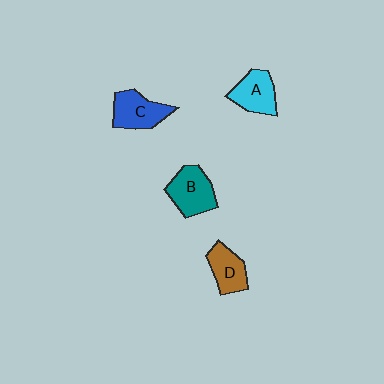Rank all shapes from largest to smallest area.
From largest to smallest: B (teal), C (blue), A (cyan), D (brown).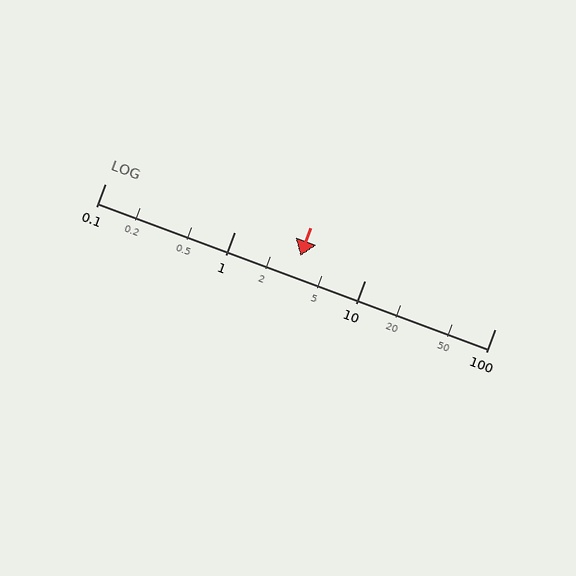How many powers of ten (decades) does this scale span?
The scale spans 3 decades, from 0.1 to 100.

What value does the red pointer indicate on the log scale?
The pointer indicates approximately 3.2.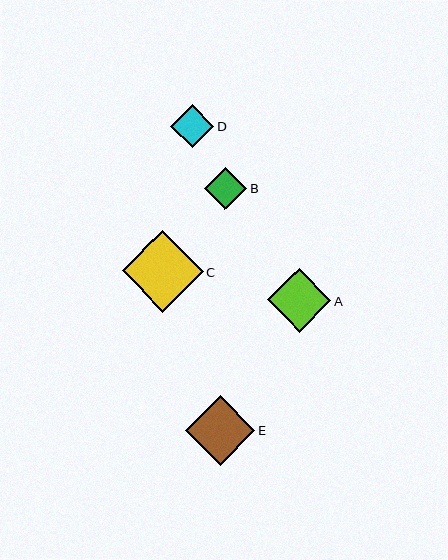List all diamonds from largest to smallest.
From largest to smallest: C, E, A, D, B.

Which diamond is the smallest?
Diamond B is the smallest with a size of approximately 42 pixels.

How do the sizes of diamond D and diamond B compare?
Diamond D and diamond B are approximately the same size.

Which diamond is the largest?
Diamond C is the largest with a size of approximately 81 pixels.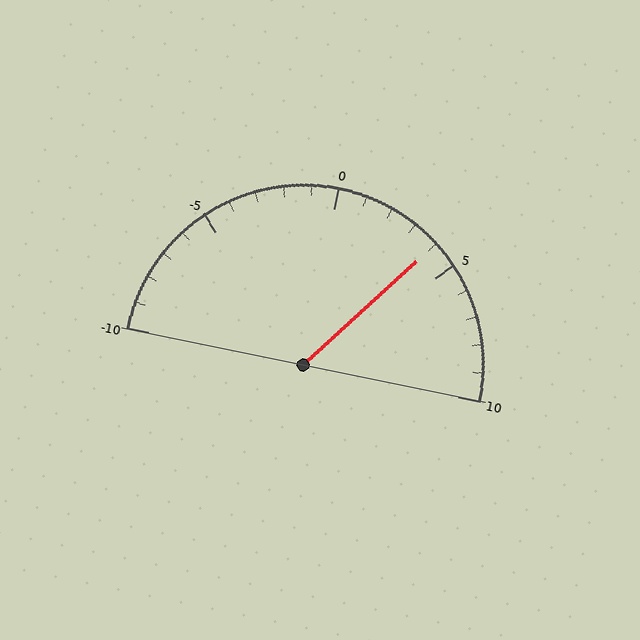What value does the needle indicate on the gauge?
The needle indicates approximately 4.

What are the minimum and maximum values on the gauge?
The gauge ranges from -10 to 10.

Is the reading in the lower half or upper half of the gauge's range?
The reading is in the upper half of the range (-10 to 10).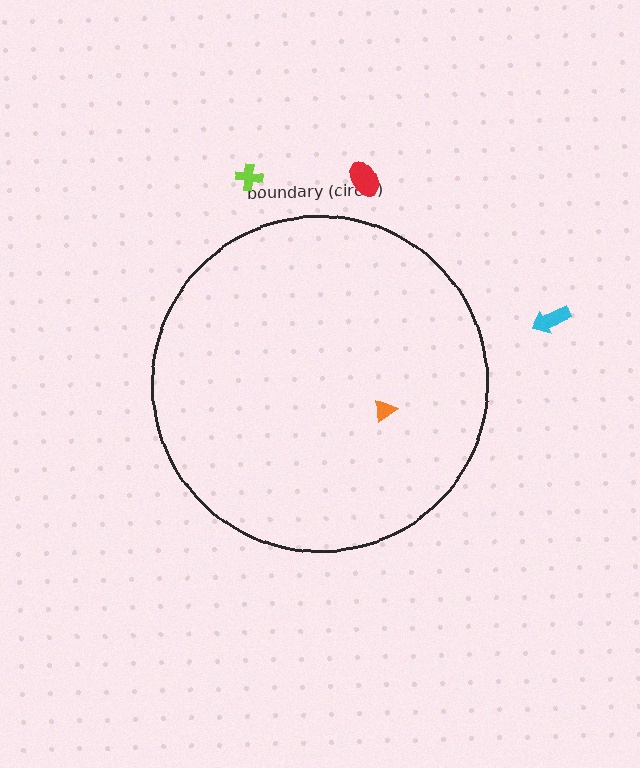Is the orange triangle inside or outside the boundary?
Inside.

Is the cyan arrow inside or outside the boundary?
Outside.